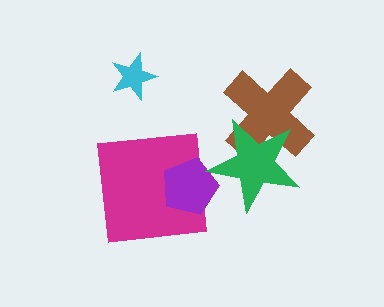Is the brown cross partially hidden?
Yes, it is partially covered by another shape.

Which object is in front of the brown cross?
The green star is in front of the brown cross.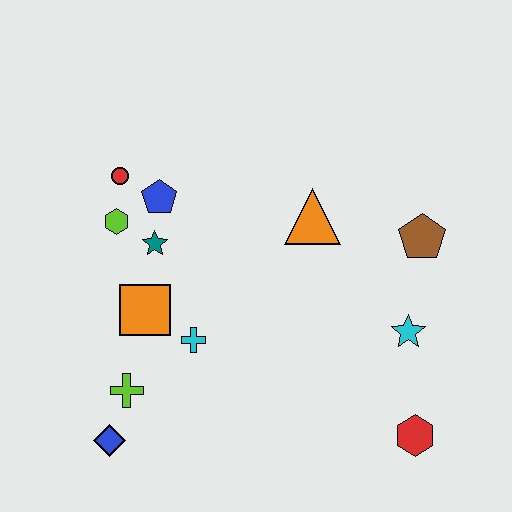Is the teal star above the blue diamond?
Yes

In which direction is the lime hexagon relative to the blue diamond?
The lime hexagon is above the blue diamond.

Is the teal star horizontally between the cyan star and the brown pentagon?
No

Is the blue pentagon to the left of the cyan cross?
Yes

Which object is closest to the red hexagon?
The cyan star is closest to the red hexagon.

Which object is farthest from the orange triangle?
The blue diamond is farthest from the orange triangle.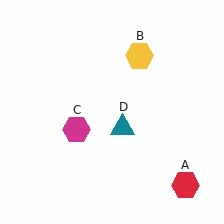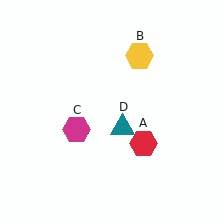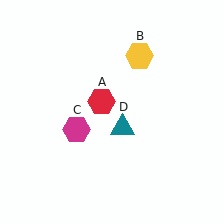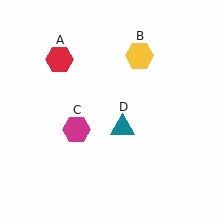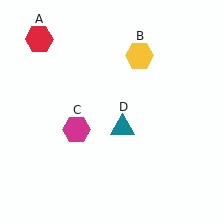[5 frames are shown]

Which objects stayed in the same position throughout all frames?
Yellow hexagon (object B) and magenta hexagon (object C) and teal triangle (object D) remained stationary.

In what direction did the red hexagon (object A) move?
The red hexagon (object A) moved up and to the left.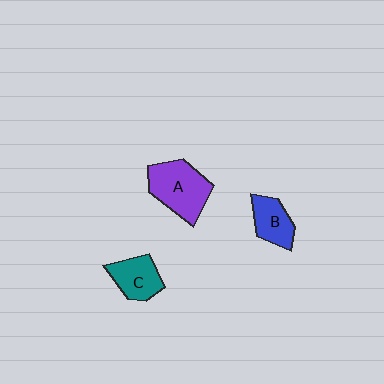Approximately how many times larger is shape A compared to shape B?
Approximately 1.7 times.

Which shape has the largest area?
Shape A (purple).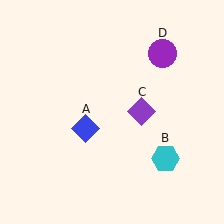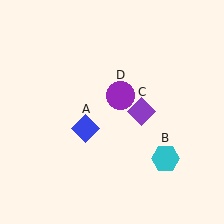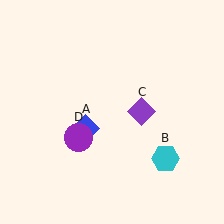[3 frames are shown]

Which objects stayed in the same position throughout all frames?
Blue diamond (object A) and cyan hexagon (object B) and purple diamond (object C) remained stationary.